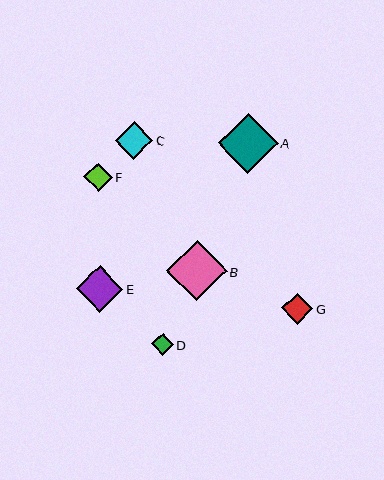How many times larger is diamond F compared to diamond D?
Diamond F is approximately 1.3 times the size of diamond D.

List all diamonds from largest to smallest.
From largest to smallest: B, A, E, C, G, F, D.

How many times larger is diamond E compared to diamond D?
Diamond E is approximately 2.2 times the size of diamond D.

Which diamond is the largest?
Diamond B is the largest with a size of approximately 61 pixels.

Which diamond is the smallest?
Diamond D is the smallest with a size of approximately 22 pixels.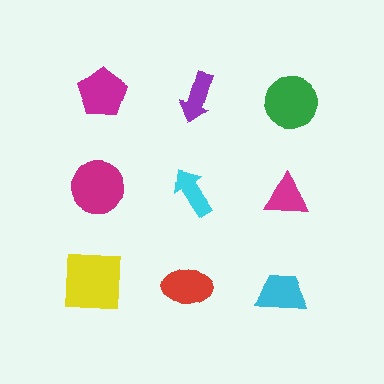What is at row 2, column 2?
A cyan arrow.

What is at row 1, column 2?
A purple arrow.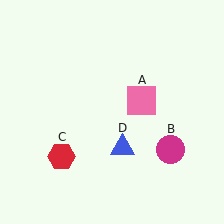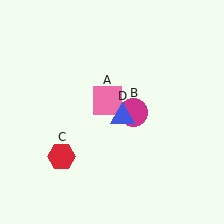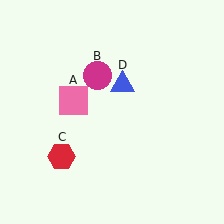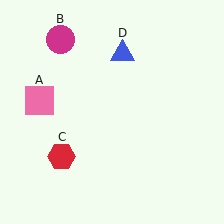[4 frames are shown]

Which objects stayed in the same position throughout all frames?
Red hexagon (object C) remained stationary.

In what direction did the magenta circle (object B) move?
The magenta circle (object B) moved up and to the left.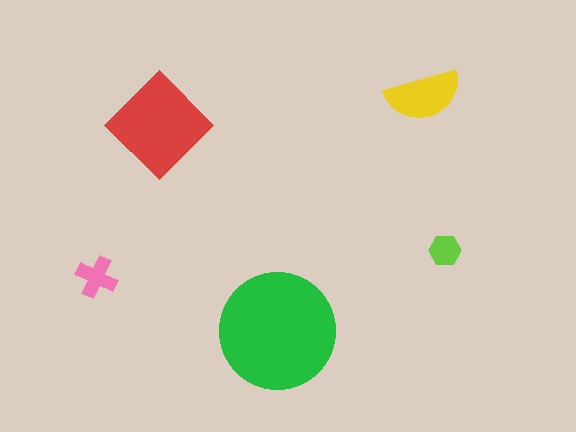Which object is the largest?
The green circle.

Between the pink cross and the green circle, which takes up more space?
The green circle.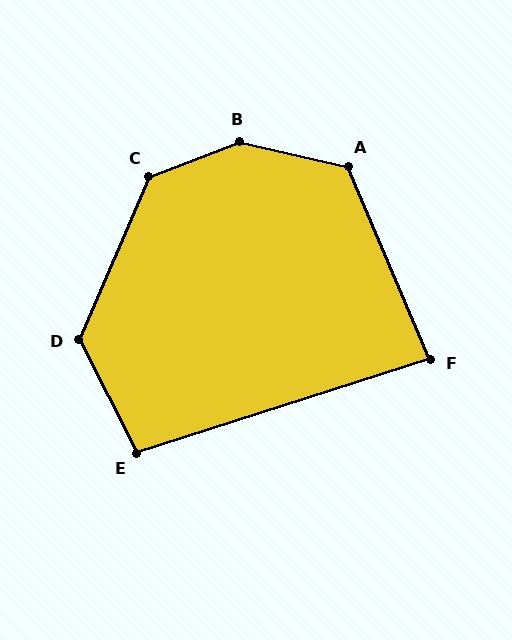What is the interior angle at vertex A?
Approximately 126 degrees (obtuse).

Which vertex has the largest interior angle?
B, at approximately 146 degrees.